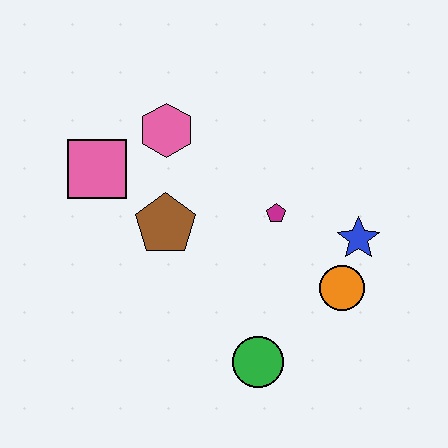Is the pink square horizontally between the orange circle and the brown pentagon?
No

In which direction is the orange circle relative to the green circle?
The orange circle is to the right of the green circle.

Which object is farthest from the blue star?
The pink square is farthest from the blue star.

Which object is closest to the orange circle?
The blue star is closest to the orange circle.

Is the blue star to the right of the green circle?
Yes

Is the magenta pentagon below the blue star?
No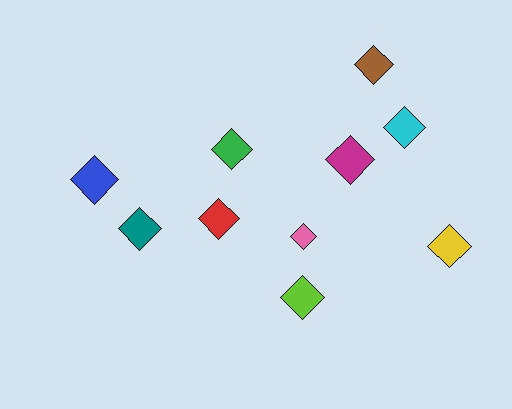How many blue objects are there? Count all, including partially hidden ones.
There is 1 blue object.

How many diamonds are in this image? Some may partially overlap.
There are 10 diamonds.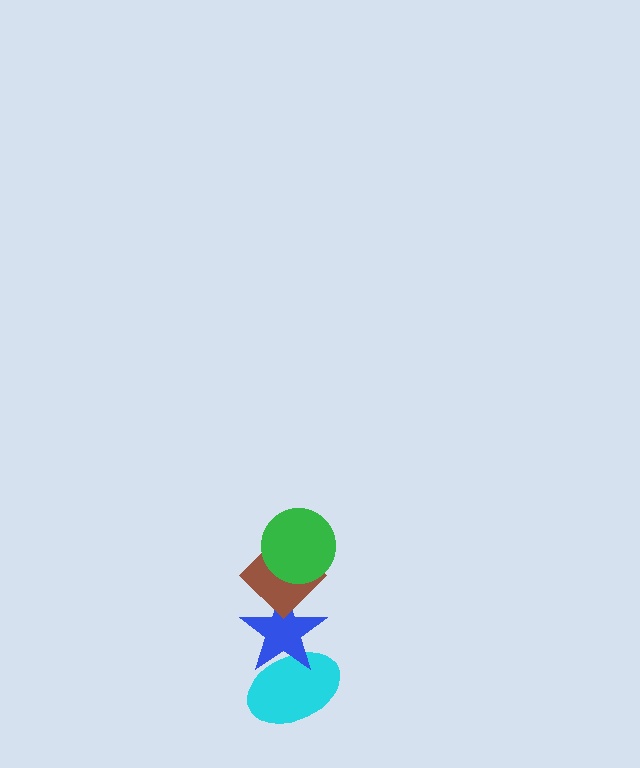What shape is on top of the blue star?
The brown diamond is on top of the blue star.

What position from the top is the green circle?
The green circle is 1st from the top.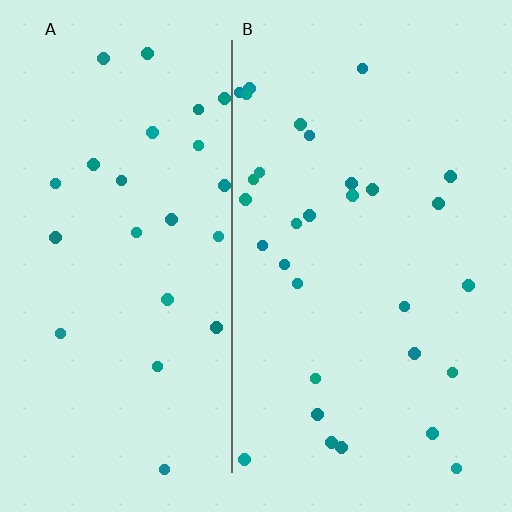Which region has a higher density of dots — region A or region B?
B (the right).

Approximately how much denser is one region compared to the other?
Approximately 1.3× — region B over region A.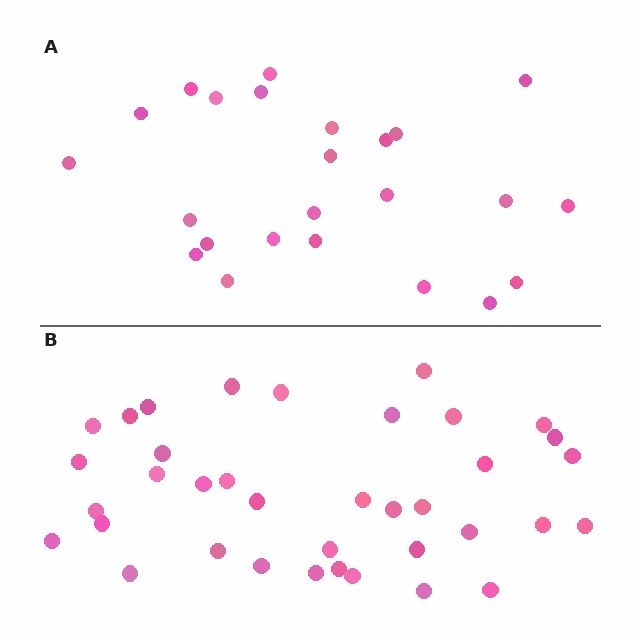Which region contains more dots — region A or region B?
Region B (the bottom region) has more dots.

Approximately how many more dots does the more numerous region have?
Region B has approximately 15 more dots than region A.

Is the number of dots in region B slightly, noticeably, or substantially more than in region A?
Region B has substantially more. The ratio is roughly 1.5 to 1.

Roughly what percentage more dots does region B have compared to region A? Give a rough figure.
About 55% more.